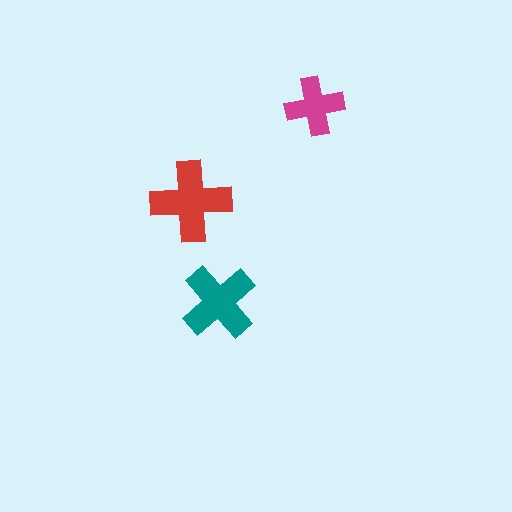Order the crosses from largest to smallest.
the red one, the teal one, the magenta one.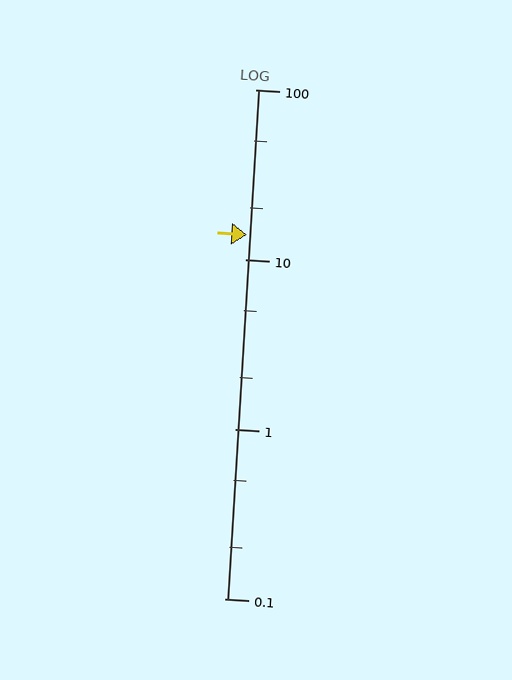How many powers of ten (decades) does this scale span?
The scale spans 3 decades, from 0.1 to 100.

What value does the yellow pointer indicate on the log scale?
The pointer indicates approximately 14.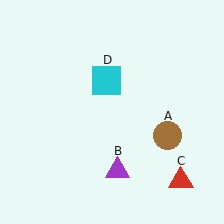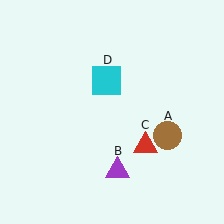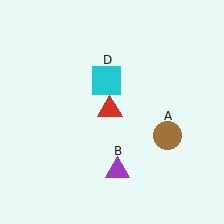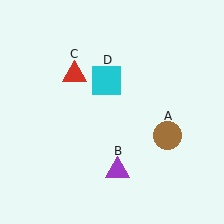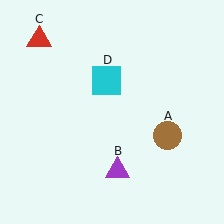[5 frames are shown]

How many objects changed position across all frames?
1 object changed position: red triangle (object C).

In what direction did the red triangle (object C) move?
The red triangle (object C) moved up and to the left.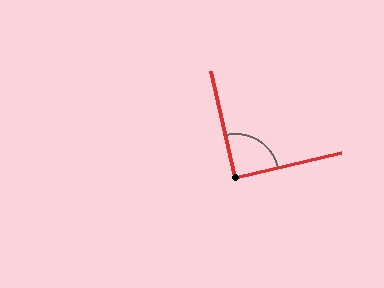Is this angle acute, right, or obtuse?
It is approximately a right angle.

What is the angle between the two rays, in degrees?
Approximately 90 degrees.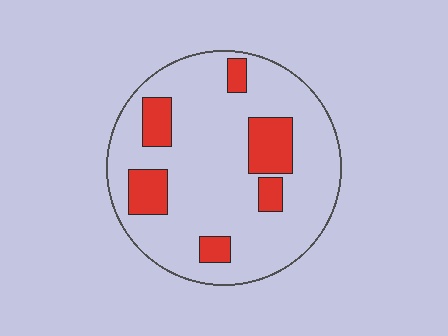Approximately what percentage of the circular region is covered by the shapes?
Approximately 20%.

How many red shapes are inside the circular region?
6.